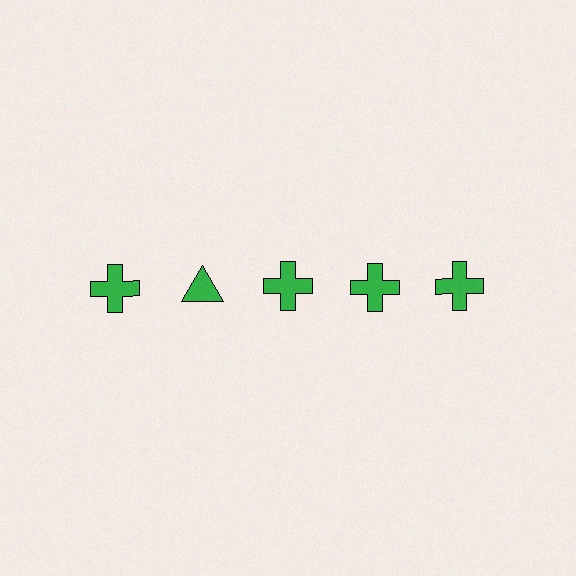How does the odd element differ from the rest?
It has a different shape: triangle instead of cross.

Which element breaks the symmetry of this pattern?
The green triangle in the top row, second from left column breaks the symmetry. All other shapes are green crosses.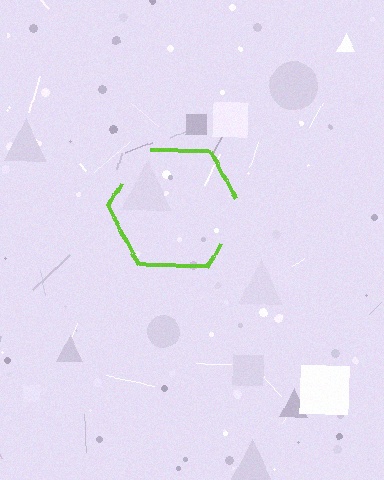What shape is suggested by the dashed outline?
The dashed outline suggests a hexagon.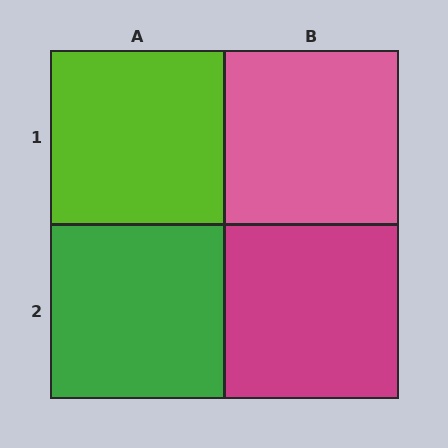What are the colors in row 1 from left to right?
Lime, pink.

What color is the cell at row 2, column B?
Magenta.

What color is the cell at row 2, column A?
Green.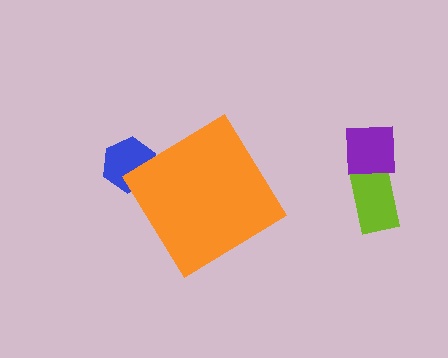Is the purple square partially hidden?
No, the purple square is fully visible.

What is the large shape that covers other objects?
An orange diamond.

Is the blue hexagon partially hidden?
Yes, the blue hexagon is partially hidden behind the orange diamond.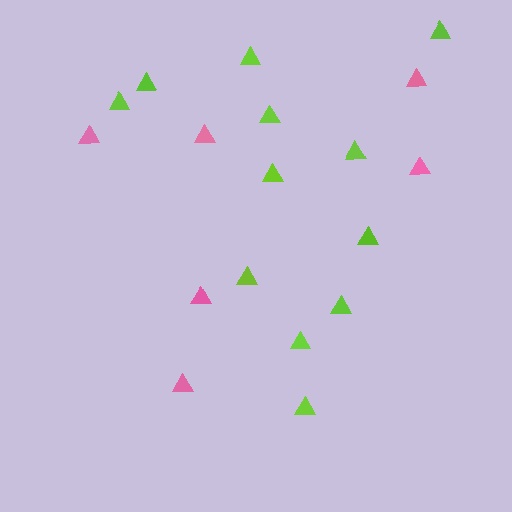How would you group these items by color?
There are 2 groups: one group of pink triangles (6) and one group of lime triangles (12).